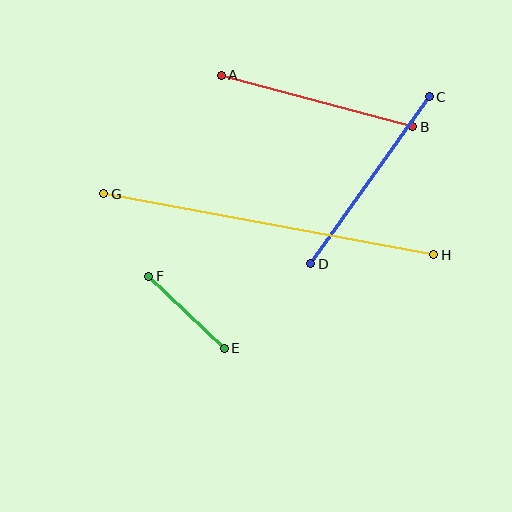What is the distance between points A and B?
The distance is approximately 199 pixels.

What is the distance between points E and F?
The distance is approximately 105 pixels.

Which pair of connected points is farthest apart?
Points G and H are farthest apart.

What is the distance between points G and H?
The distance is approximately 336 pixels.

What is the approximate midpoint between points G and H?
The midpoint is at approximately (269, 224) pixels.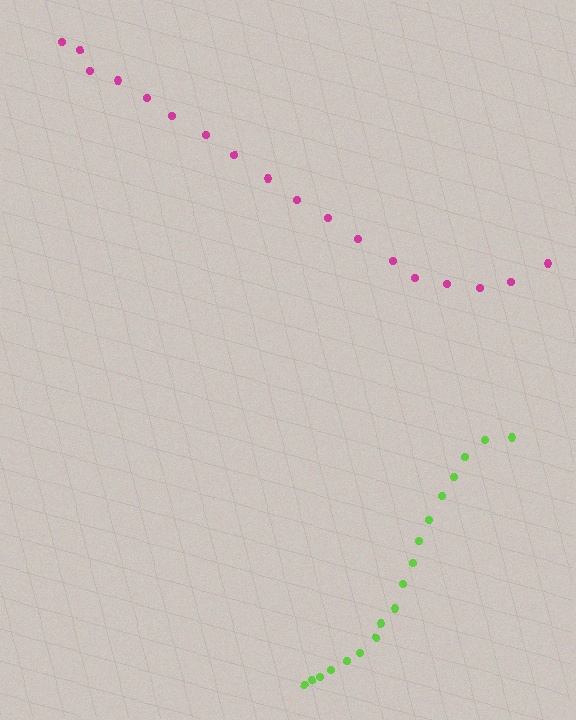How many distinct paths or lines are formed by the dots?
There are 2 distinct paths.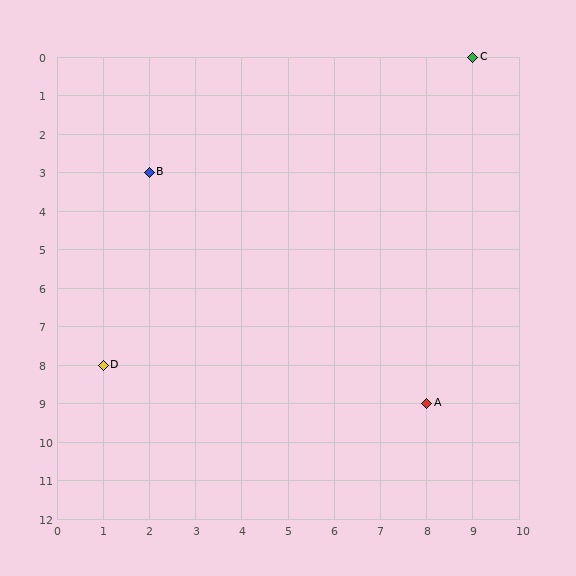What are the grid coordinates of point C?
Point C is at grid coordinates (9, 0).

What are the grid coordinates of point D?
Point D is at grid coordinates (1, 8).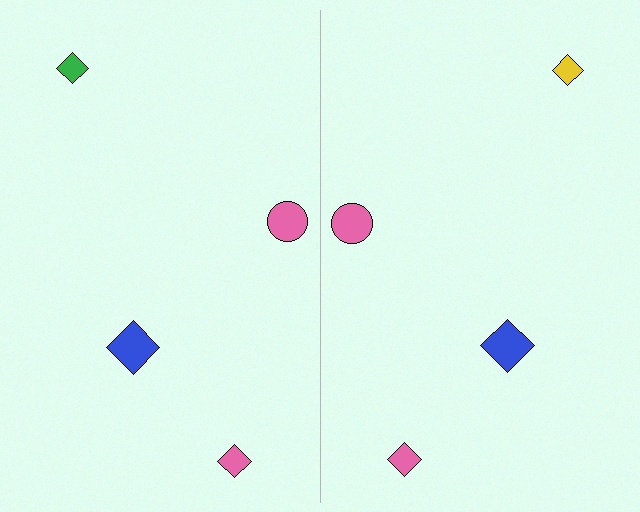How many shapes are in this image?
There are 8 shapes in this image.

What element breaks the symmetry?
The yellow diamond on the right side breaks the symmetry — its mirror counterpart is green.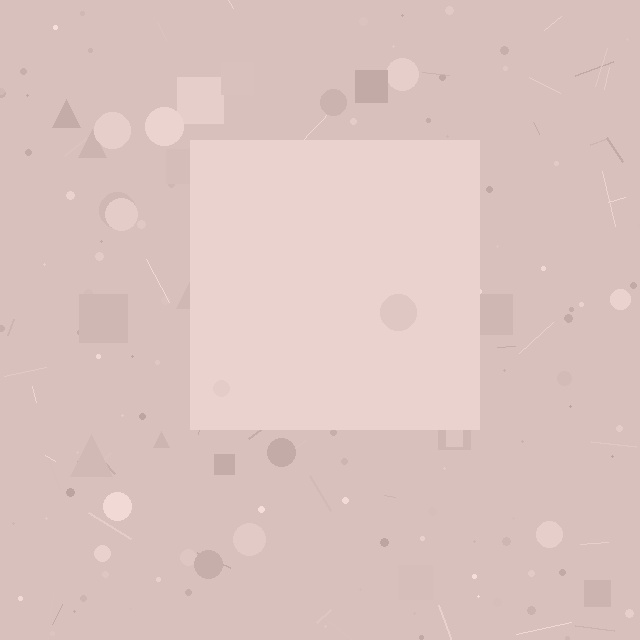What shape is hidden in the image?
A square is hidden in the image.